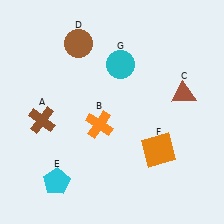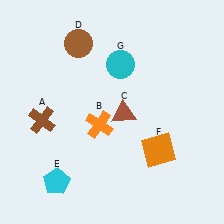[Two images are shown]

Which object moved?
The brown triangle (C) moved left.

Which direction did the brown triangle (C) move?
The brown triangle (C) moved left.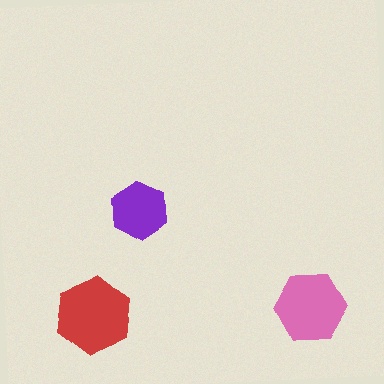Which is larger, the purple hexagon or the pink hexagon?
The pink one.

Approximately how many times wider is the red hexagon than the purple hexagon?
About 1.5 times wider.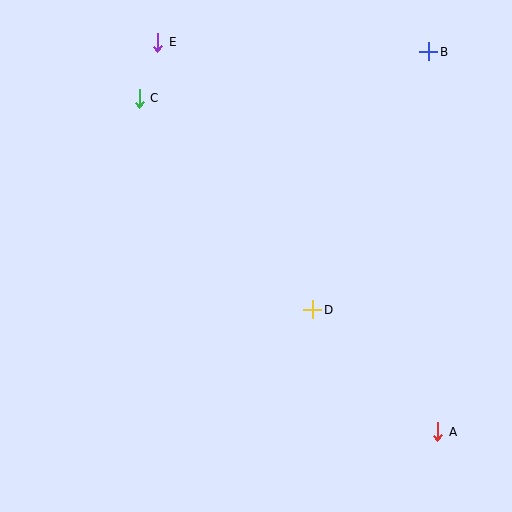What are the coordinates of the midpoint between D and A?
The midpoint between D and A is at (375, 371).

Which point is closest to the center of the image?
Point D at (313, 310) is closest to the center.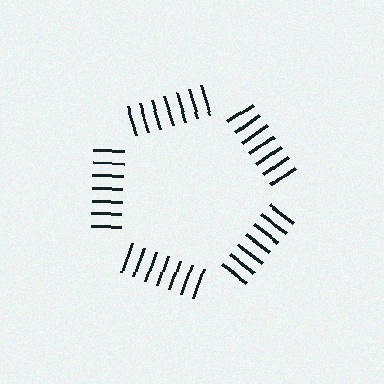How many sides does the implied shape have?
5 sides — the line-ends trace a pentagon.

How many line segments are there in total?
35 — 7 along each of the 5 edges.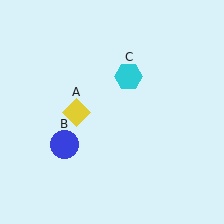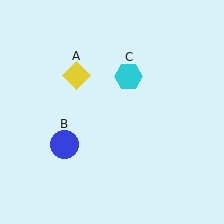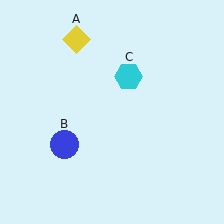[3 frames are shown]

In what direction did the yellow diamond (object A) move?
The yellow diamond (object A) moved up.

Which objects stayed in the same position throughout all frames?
Blue circle (object B) and cyan hexagon (object C) remained stationary.